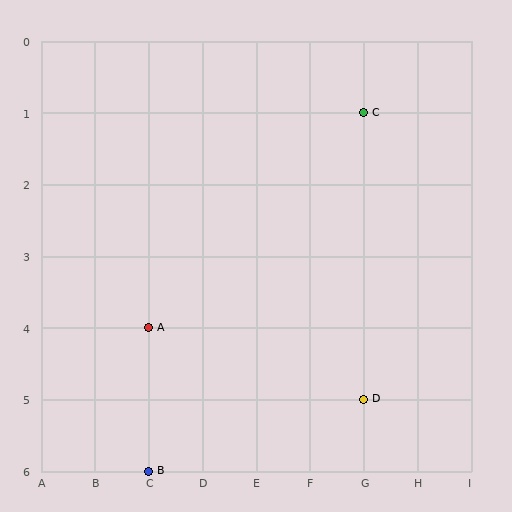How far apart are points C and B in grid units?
Points C and B are 4 columns and 5 rows apart (about 6.4 grid units diagonally).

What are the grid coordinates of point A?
Point A is at grid coordinates (C, 4).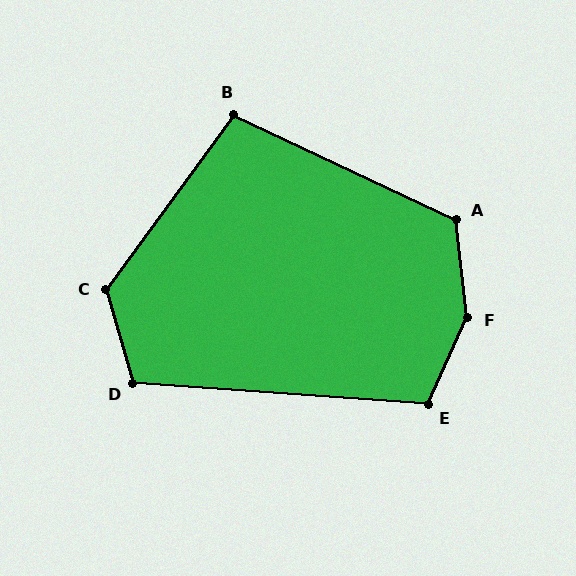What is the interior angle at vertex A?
Approximately 122 degrees (obtuse).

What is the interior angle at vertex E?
Approximately 110 degrees (obtuse).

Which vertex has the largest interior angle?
F, at approximately 149 degrees.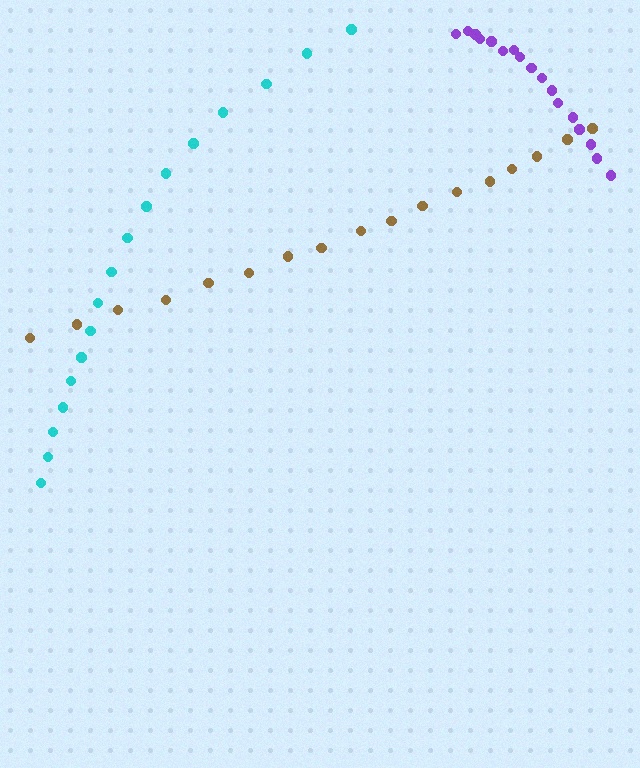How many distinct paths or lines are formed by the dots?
There are 3 distinct paths.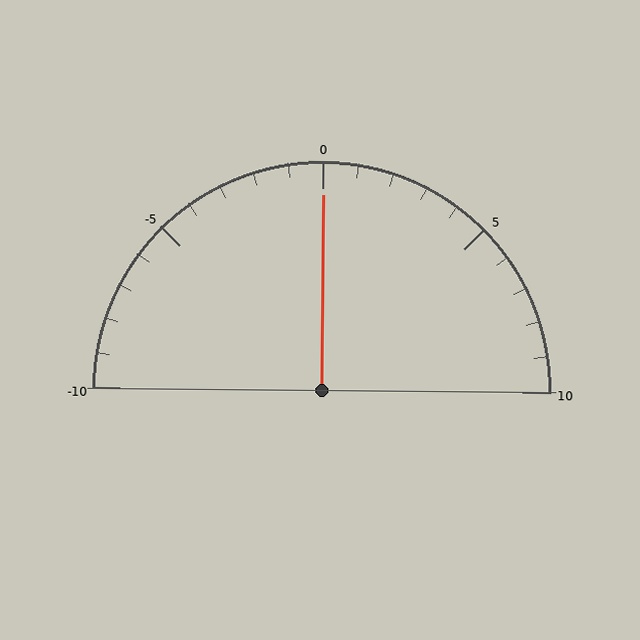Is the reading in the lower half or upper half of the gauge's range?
The reading is in the upper half of the range (-10 to 10).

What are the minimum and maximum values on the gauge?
The gauge ranges from -10 to 10.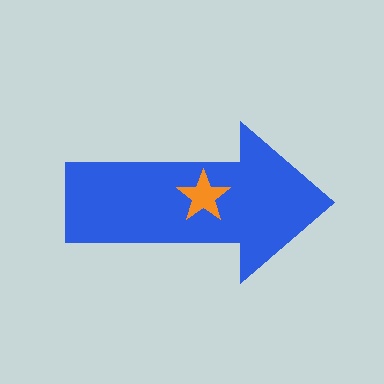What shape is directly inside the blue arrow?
The orange star.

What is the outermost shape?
The blue arrow.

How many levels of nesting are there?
2.